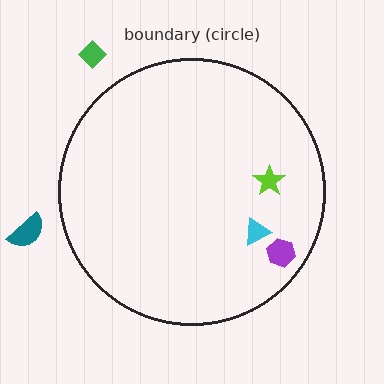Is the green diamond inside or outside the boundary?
Outside.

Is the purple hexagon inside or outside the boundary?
Inside.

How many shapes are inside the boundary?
3 inside, 2 outside.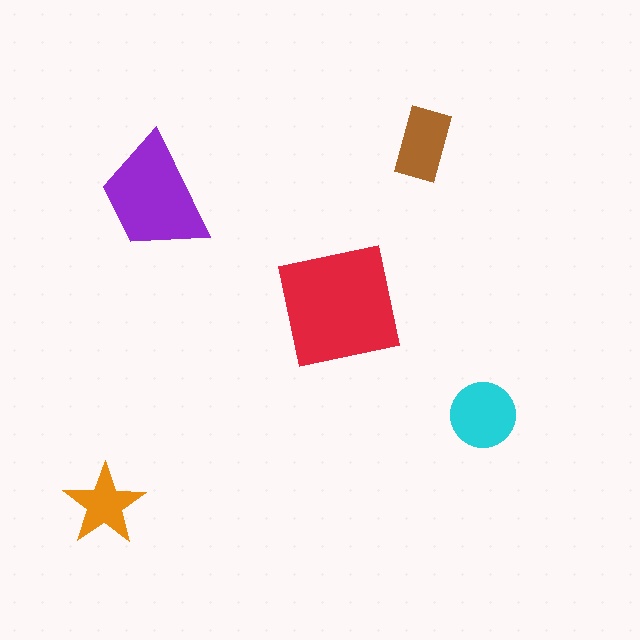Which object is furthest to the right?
The cyan circle is rightmost.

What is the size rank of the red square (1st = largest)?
1st.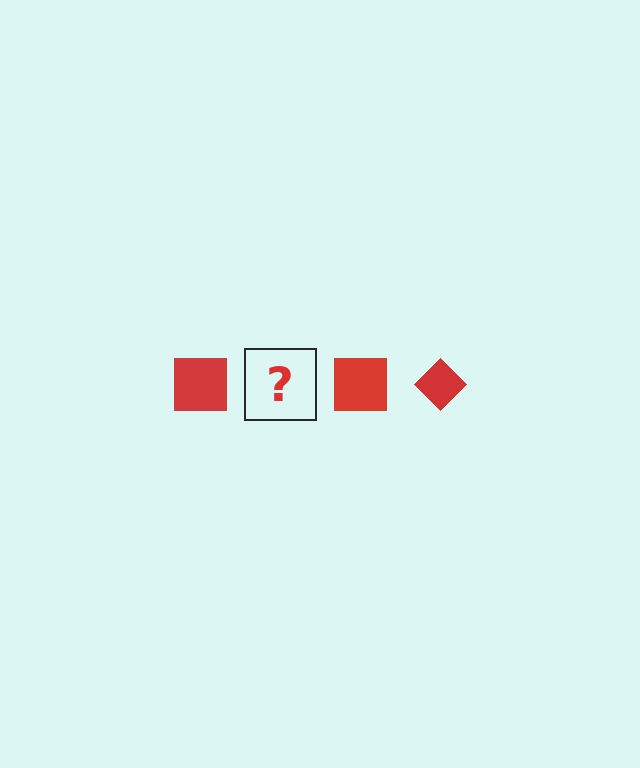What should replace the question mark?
The question mark should be replaced with a red diamond.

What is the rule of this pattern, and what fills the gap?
The rule is that the pattern cycles through square, diamond shapes in red. The gap should be filled with a red diamond.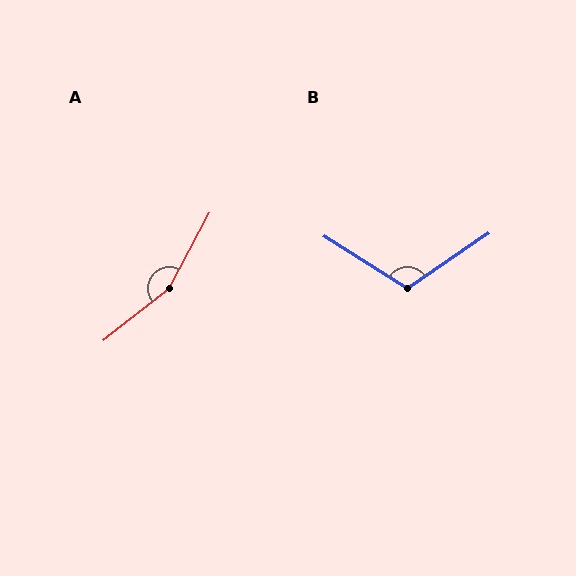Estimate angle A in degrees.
Approximately 156 degrees.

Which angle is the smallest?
B, at approximately 113 degrees.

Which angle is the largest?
A, at approximately 156 degrees.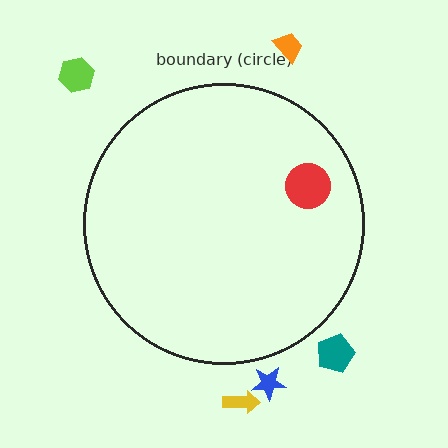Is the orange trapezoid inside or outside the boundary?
Outside.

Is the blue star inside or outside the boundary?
Outside.